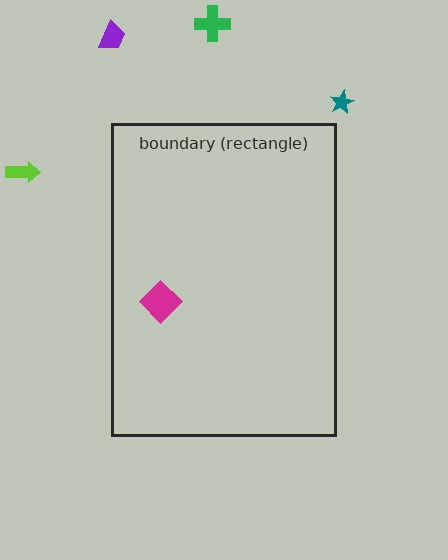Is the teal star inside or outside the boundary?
Outside.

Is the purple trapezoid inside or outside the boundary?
Outside.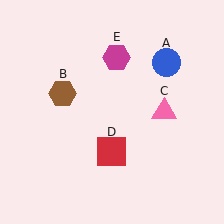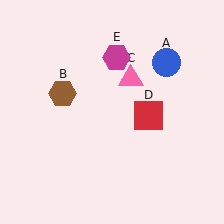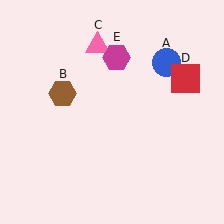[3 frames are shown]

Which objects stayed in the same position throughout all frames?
Blue circle (object A) and brown hexagon (object B) and magenta hexagon (object E) remained stationary.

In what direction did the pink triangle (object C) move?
The pink triangle (object C) moved up and to the left.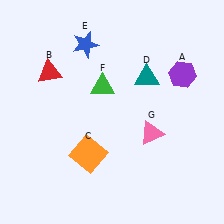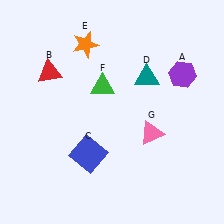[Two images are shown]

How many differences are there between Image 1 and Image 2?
There are 2 differences between the two images.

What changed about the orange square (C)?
In Image 1, C is orange. In Image 2, it changed to blue.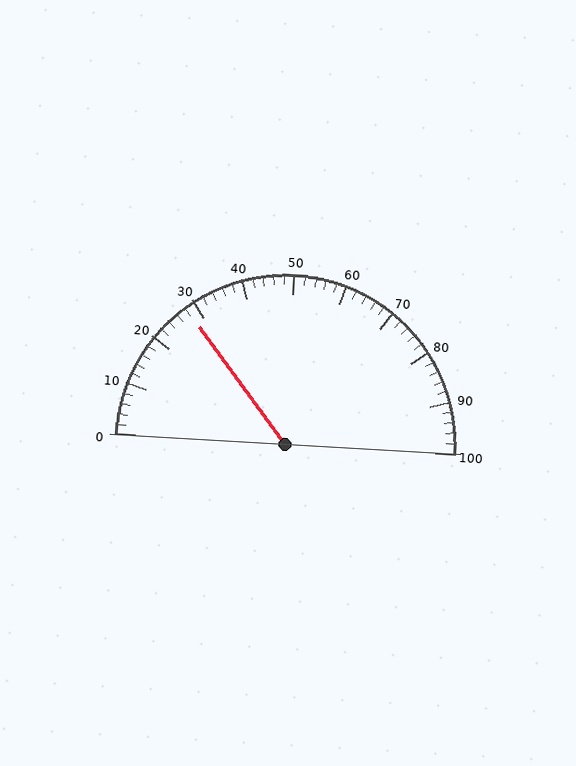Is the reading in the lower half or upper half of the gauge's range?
The reading is in the lower half of the range (0 to 100).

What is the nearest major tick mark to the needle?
The nearest major tick mark is 30.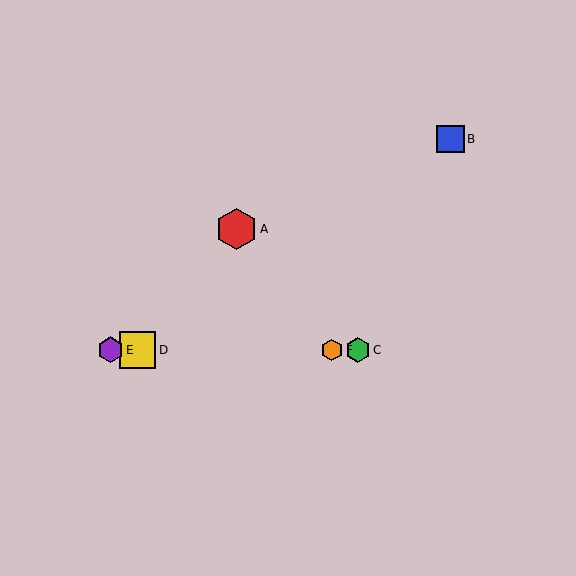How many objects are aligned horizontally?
4 objects (C, D, E, F) are aligned horizontally.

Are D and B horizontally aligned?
No, D is at y≈350 and B is at y≈139.